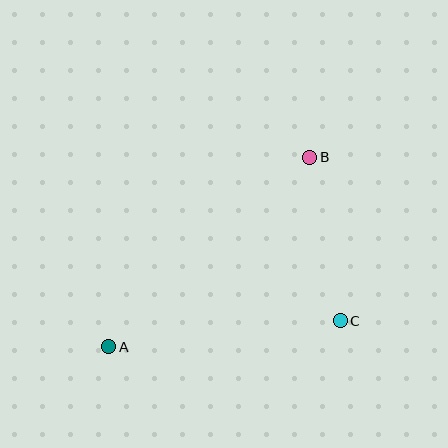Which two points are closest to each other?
Points B and C are closest to each other.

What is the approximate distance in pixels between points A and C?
The distance between A and C is approximately 233 pixels.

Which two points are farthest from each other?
Points A and B are farthest from each other.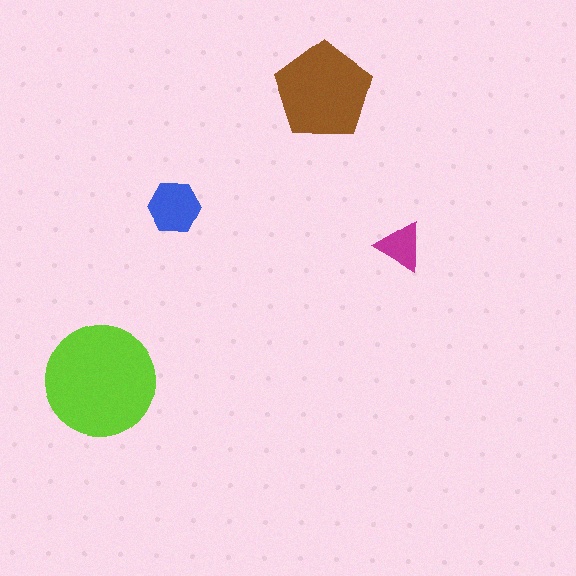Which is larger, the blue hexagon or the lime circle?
The lime circle.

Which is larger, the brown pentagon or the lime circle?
The lime circle.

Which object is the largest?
The lime circle.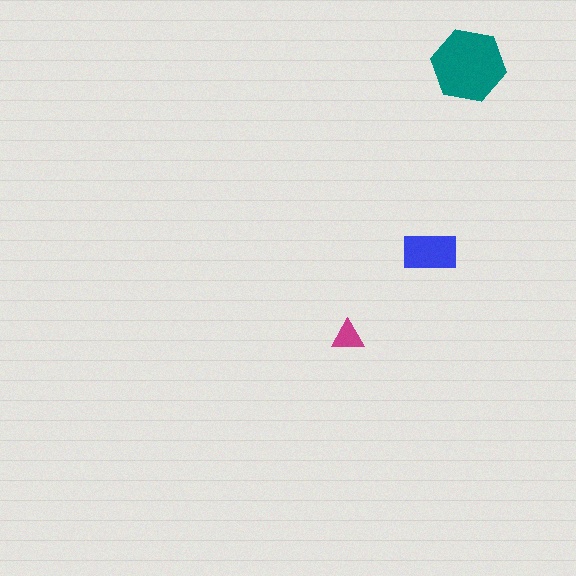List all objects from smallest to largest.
The magenta triangle, the blue rectangle, the teal hexagon.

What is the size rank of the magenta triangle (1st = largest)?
3rd.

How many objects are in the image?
There are 3 objects in the image.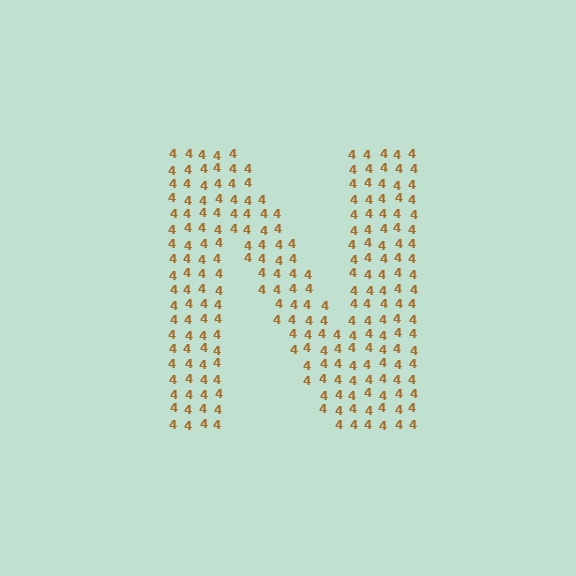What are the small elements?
The small elements are digit 4's.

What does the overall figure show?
The overall figure shows the letter N.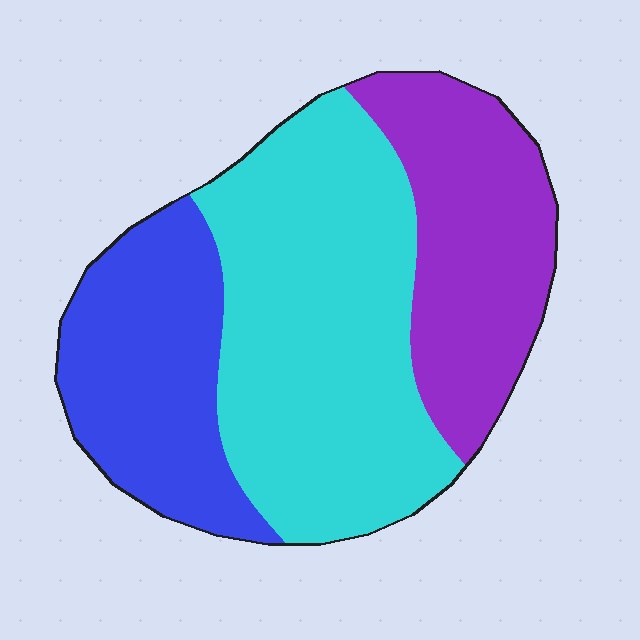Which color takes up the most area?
Cyan, at roughly 45%.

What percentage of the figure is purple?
Purple takes up about one quarter (1/4) of the figure.